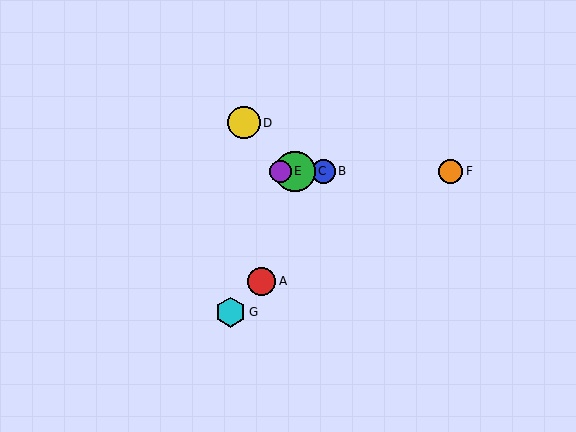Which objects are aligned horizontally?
Objects B, C, E, F are aligned horizontally.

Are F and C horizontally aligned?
Yes, both are at y≈171.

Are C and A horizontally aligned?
No, C is at y≈171 and A is at y≈281.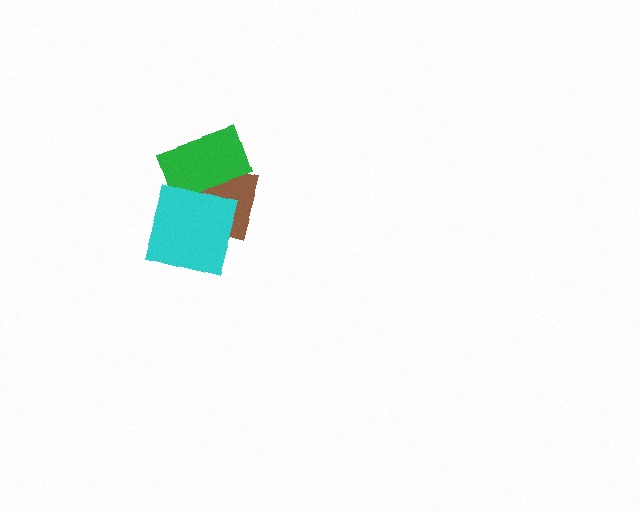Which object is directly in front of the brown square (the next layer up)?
The green rectangle is directly in front of the brown square.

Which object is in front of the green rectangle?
The cyan square is in front of the green rectangle.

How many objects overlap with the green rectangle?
2 objects overlap with the green rectangle.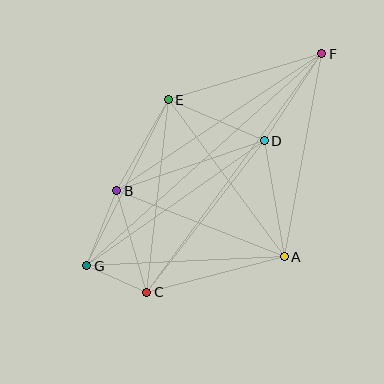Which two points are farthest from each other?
Points F and G are farthest from each other.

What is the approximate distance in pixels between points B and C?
The distance between B and C is approximately 106 pixels.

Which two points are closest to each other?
Points C and G are closest to each other.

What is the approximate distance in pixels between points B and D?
The distance between B and D is approximately 156 pixels.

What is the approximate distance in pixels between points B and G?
The distance between B and G is approximately 81 pixels.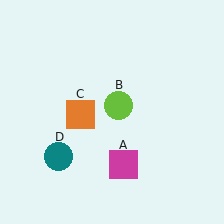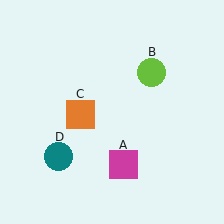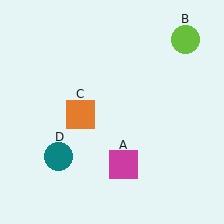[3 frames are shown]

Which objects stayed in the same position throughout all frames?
Magenta square (object A) and orange square (object C) and teal circle (object D) remained stationary.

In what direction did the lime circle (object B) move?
The lime circle (object B) moved up and to the right.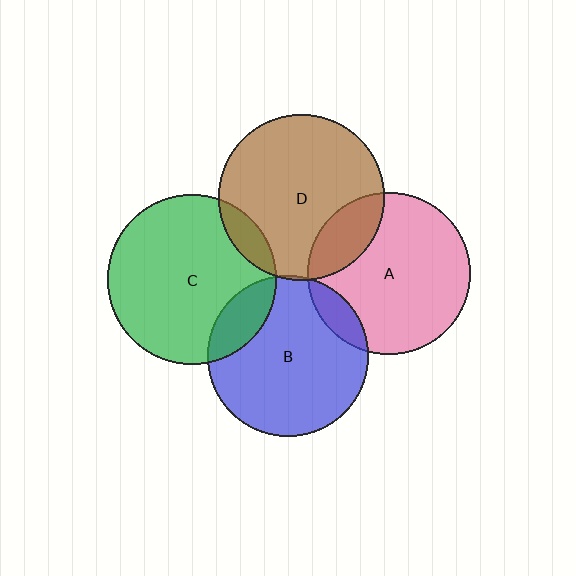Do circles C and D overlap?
Yes.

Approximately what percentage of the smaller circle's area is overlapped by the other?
Approximately 10%.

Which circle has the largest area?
Circle C (green).